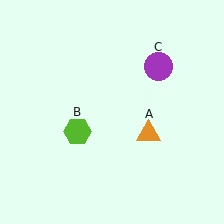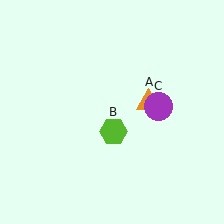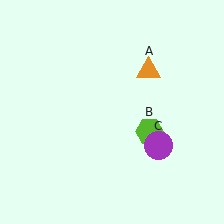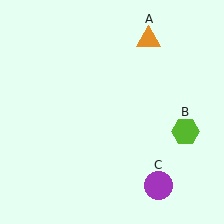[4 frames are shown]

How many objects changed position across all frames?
3 objects changed position: orange triangle (object A), lime hexagon (object B), purple circle (object C).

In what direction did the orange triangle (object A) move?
The orange triangle (object A) moved up.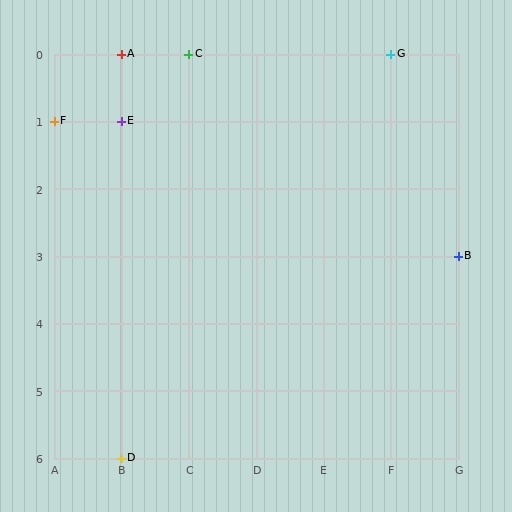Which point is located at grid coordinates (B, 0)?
Point A is at (B, 0).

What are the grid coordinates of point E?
Point E is at grid coordinates (B, 1).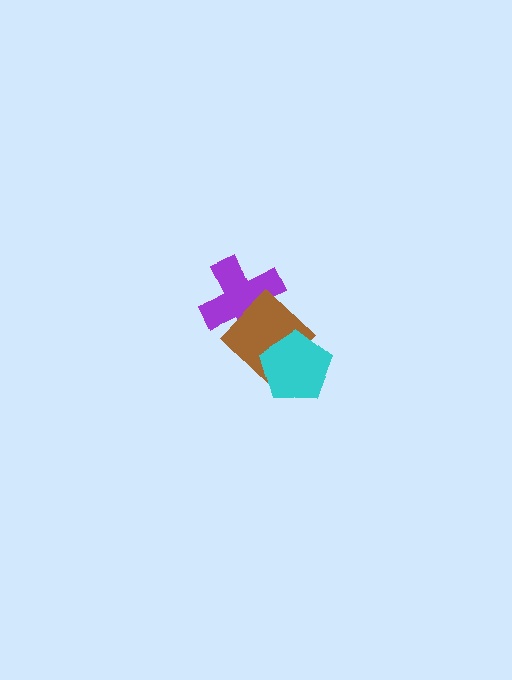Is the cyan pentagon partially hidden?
No, no other shape covers it.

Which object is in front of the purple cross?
The brown diamond is in front of the purple cross.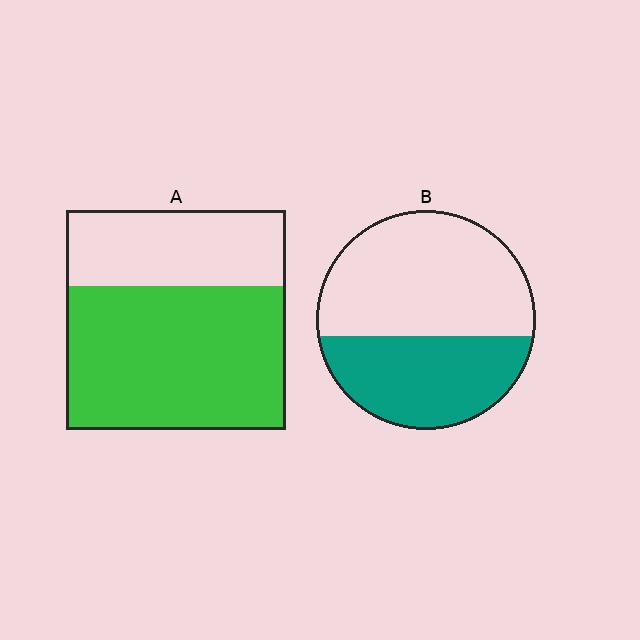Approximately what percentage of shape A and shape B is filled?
A is approximately 65% and B is approximately 40%.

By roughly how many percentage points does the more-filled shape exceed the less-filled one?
By roughly 25 percentage points (A over B).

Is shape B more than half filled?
No.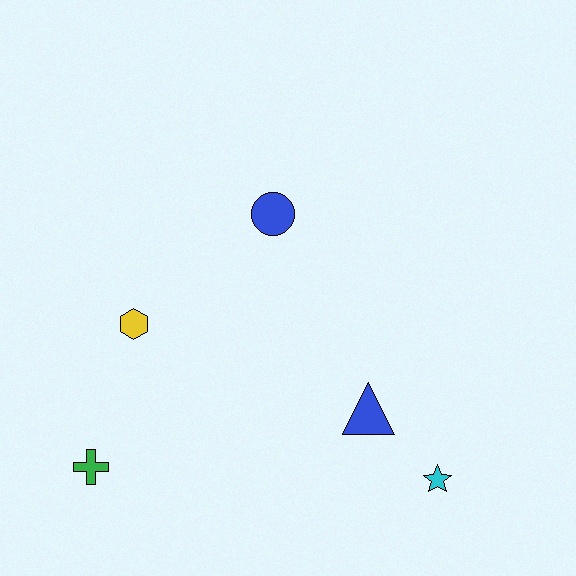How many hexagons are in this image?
There is 1 hexagon.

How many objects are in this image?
There are 5 objects.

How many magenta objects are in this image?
There are no magenta objects.